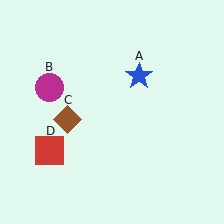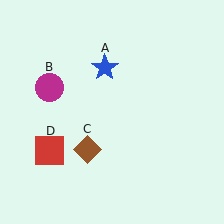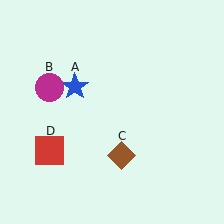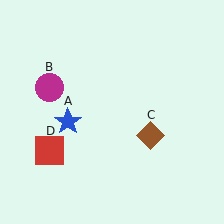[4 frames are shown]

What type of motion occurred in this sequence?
The blue star (object A), brown diamond (object C) rotated counterclockwise around the center of the scene.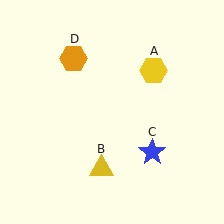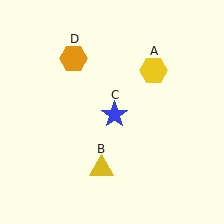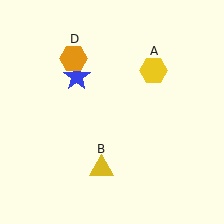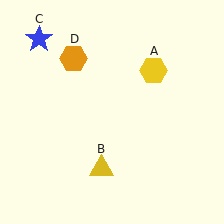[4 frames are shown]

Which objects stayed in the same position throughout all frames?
Yellow hexagon (object A) and yellow triangle (object B) and orange hexagon (object D) remained stationary.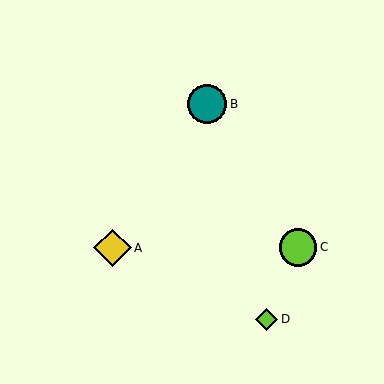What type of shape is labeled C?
Shape C is a lime circle.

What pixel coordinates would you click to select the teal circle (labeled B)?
Click at (207, 104) to select the teal circle B.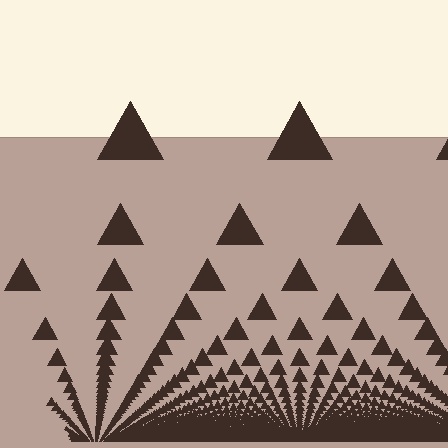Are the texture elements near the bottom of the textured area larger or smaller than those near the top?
Smaller. The gradient is inverted — elements near the bottom are smaller and denser.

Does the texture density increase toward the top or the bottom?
Density increases toward the bottom.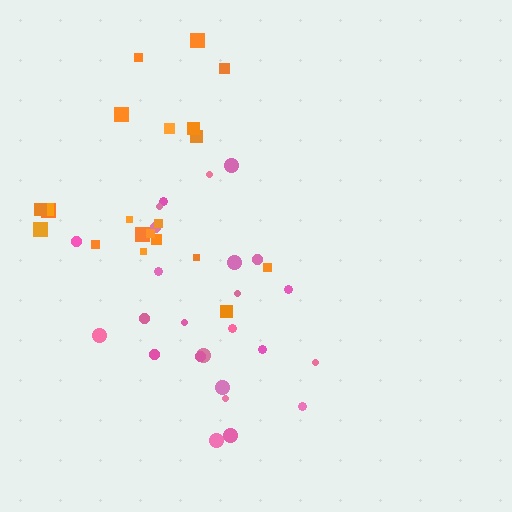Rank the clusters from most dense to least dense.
pink, orange.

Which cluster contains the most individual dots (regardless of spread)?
Pink (25).